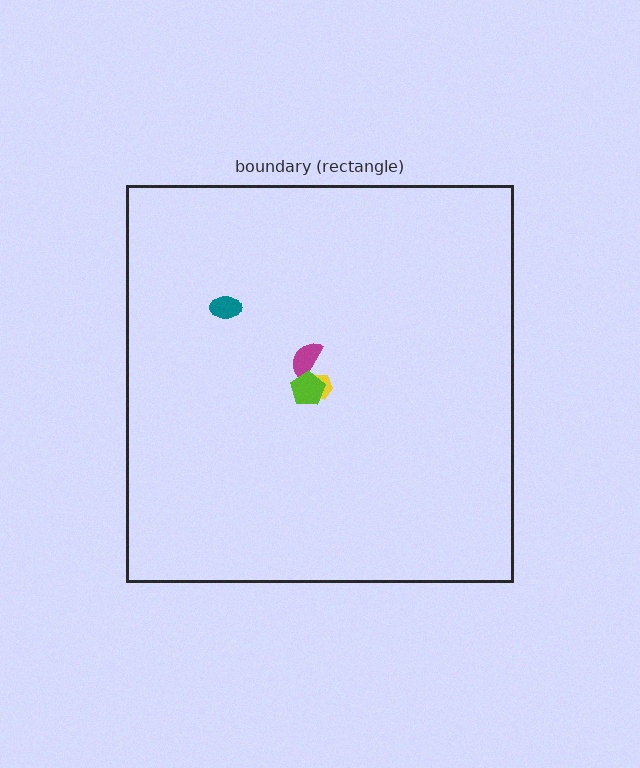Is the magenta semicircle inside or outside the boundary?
Inside.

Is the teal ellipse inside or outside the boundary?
Inside.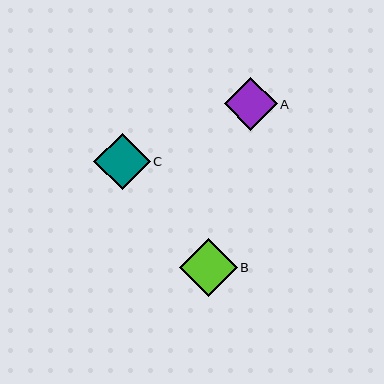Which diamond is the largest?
Diamond B is the largest with a size of approximately 58 pixels.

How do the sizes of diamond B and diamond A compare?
Diamond B and diamond A are approximately the same size.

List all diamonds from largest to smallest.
From largest to smallest: B, C, A.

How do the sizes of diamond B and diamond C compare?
Diamond B and diamond C are approximately the same size.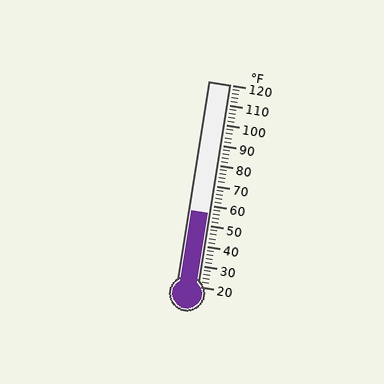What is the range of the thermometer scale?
The thermometer scale ranges from 20°F to 120°F.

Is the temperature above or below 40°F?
The temperature is above 40°F.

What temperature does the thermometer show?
The thermometer shows approximately 56°F.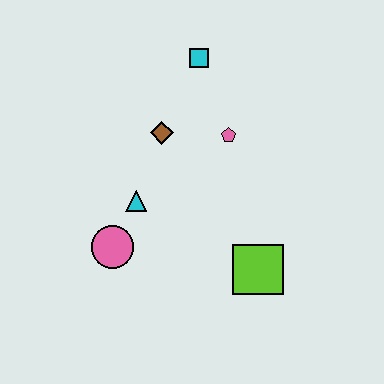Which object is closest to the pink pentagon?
The brown diamond is closest to the pink pentagon.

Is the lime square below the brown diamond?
Yes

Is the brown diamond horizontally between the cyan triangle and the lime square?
Yes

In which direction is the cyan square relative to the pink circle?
The cyan square is above the pink circle.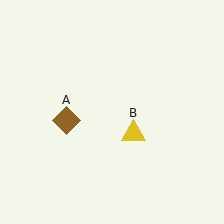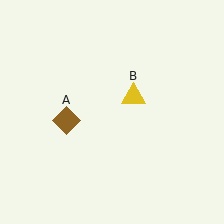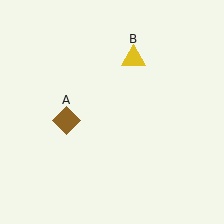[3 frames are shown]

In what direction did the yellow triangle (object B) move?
The yellow triangle (object B) moved up.